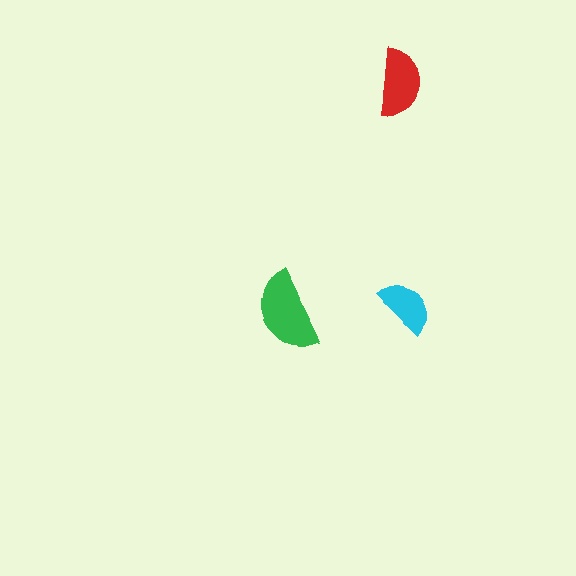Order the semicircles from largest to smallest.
the green one, the red one, the cyan one.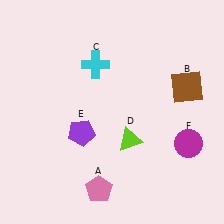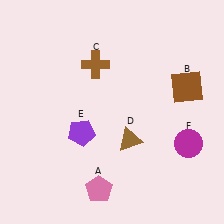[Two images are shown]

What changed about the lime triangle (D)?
In Image 1, D is lime. In Image 2, it changed to brown.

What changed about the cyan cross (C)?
In Image 1, C is cyan. In Image 2, it changed to brown.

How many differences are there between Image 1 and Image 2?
There are 2 differences between the two images.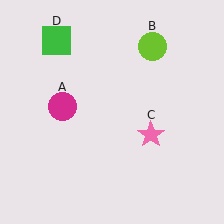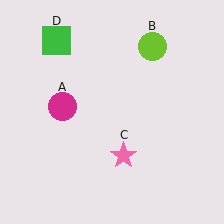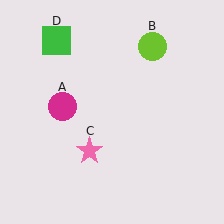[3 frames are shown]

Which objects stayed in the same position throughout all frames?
Magenta circle (object A) and lime circle (object B) and green square (object D) remained stationary.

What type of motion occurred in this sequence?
The pink star (object C) rotated clockwise around the center of the scene.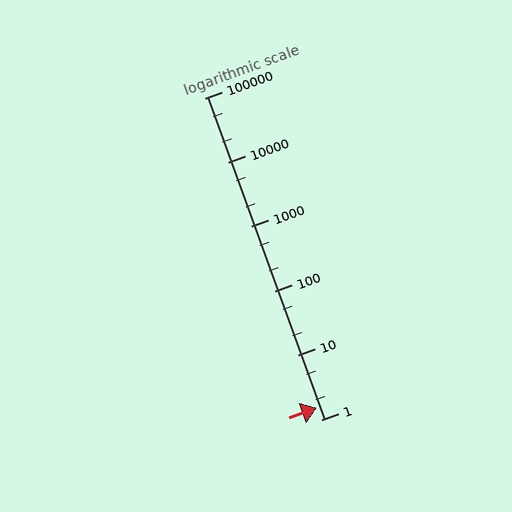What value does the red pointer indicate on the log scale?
The pointer indicates approximately 1.5.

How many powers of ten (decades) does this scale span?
The scale spans 5 decades, from 1 to 100000.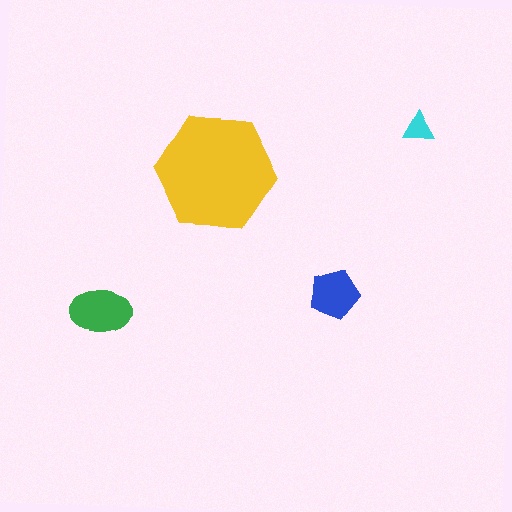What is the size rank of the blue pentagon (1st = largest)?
3rd.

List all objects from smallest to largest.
The cyan triangle, the blue pentagon, the green ellipse, the yellow hexagon.